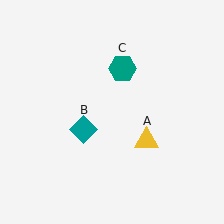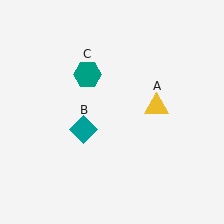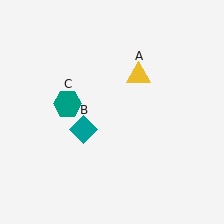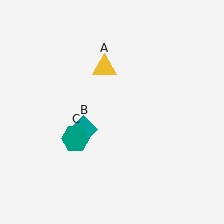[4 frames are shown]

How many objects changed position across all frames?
2 objects changed position: yellow triangle (object A), teal hexagon (object C).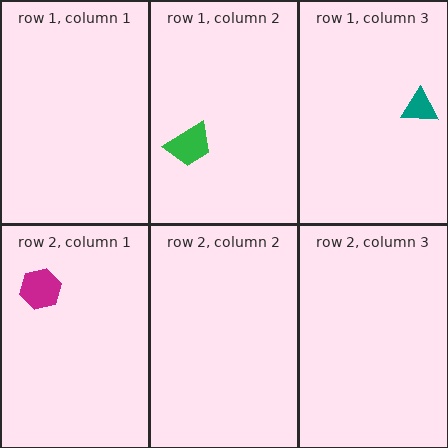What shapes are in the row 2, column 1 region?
The magenta hexagon.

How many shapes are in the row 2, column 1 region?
1.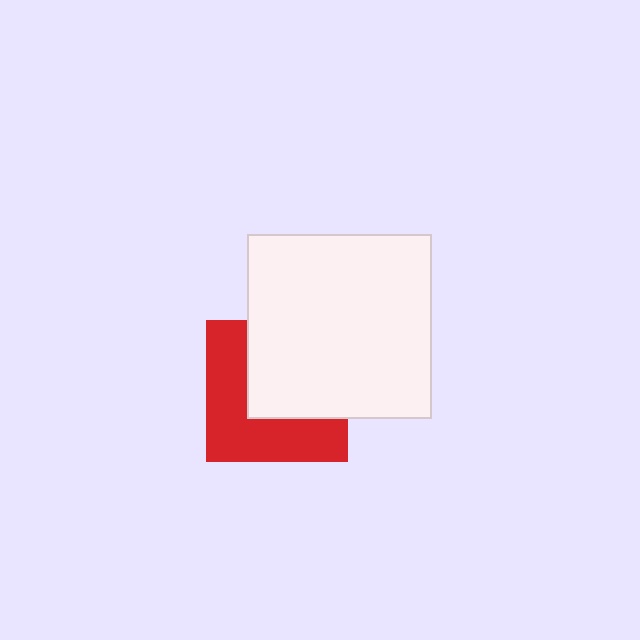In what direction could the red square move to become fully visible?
The red square could move toward the lower-left. That would shift it out from behind the white square entirely.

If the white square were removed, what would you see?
You would see the complete red square.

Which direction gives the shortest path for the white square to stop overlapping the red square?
Moving toward the upper-right gives the shortest separation.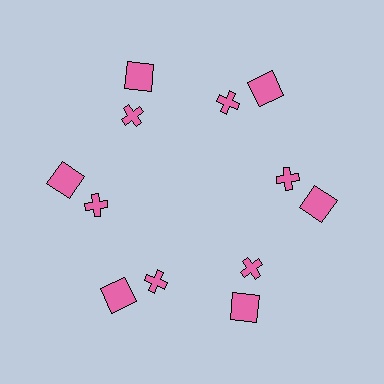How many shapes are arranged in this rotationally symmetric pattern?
There are 12 shapes, arranged in 6 groups of 2.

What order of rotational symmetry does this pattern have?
This pattern has 6-fold rotational symmetry.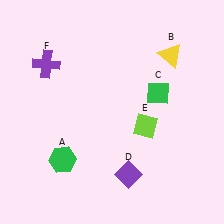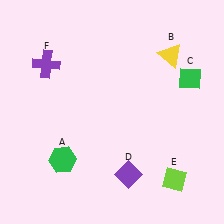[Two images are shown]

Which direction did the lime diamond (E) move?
The lime diamond (E) moved down.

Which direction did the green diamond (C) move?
The green diamond (C) moved right.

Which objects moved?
The objects that moved are: the green diamond (C), the lime diamond (E).